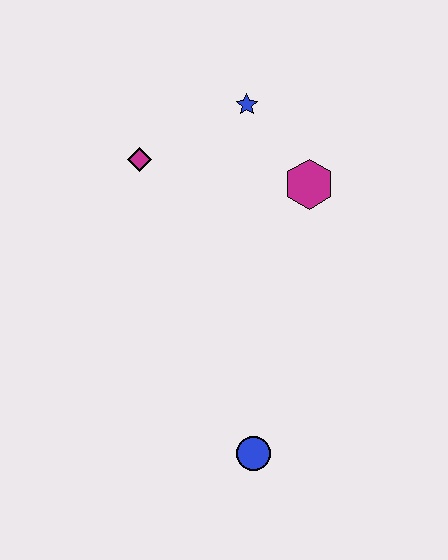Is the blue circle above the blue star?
No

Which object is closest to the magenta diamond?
The blue star is closest to the magenta diamond.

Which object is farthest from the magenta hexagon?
The blue circle is farthest from the magenta hexagon.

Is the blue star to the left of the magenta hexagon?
Yes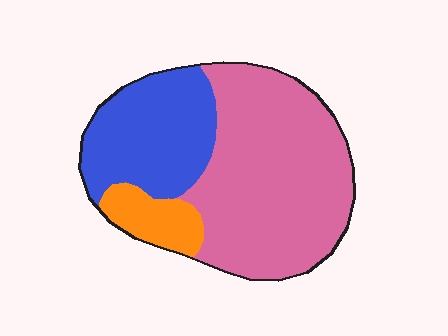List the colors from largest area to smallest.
From largest to smallest: pink, blue, orange.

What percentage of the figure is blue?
Blue takes up about one third (1/3) of the figure.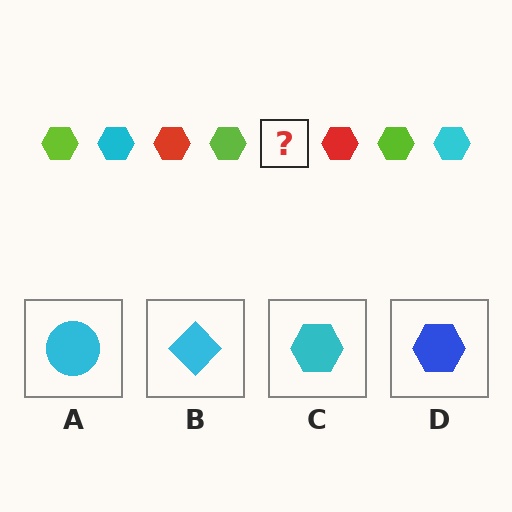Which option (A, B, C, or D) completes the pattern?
C.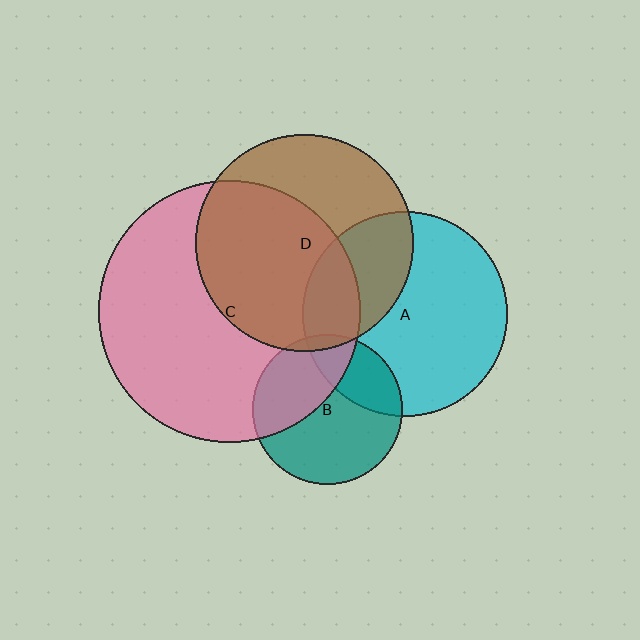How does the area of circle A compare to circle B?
Approximately 1.9 times.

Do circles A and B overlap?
Yes.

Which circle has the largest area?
Circle C (pink).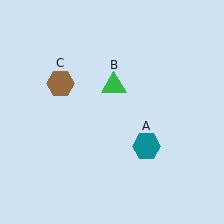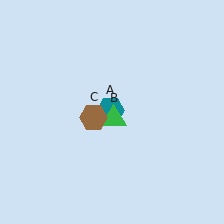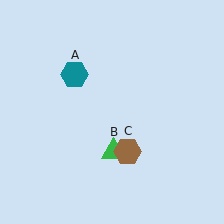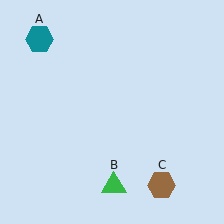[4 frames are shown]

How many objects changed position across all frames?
3 objects changed position: teal hexagon (object A), green triangle (object B), brown hexagon (object C).